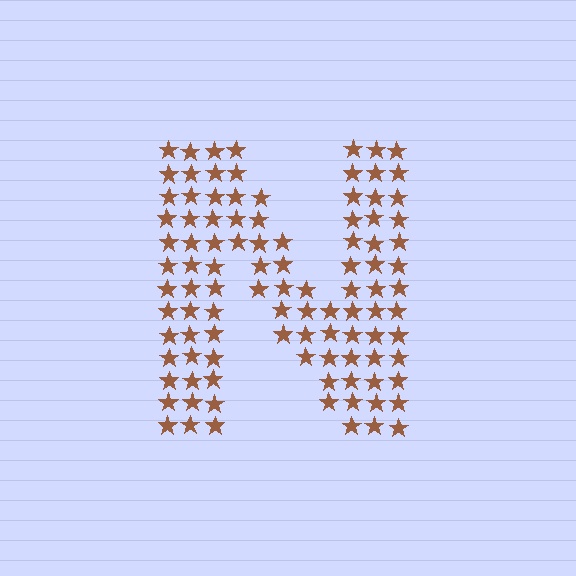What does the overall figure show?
The overall figure shows the letter N.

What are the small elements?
The small elements are stars.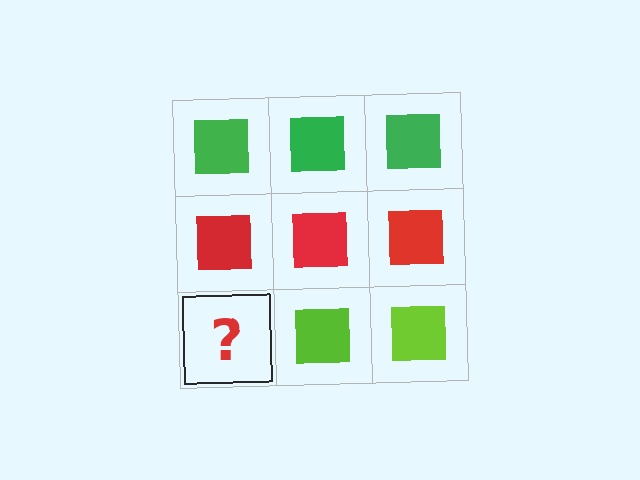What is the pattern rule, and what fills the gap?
The rule is that each row has a consistent color. The gap should be filled with a lime square.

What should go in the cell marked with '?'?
The missing cell should contain a lime square.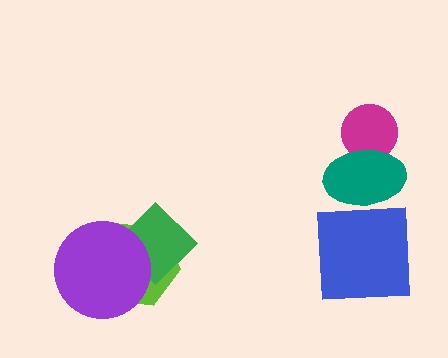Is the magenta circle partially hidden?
Yes, it is partially covered by another shape.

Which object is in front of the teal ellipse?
The blue square is in front of the teal ellipse.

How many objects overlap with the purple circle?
2 objects overlap with the purple circle.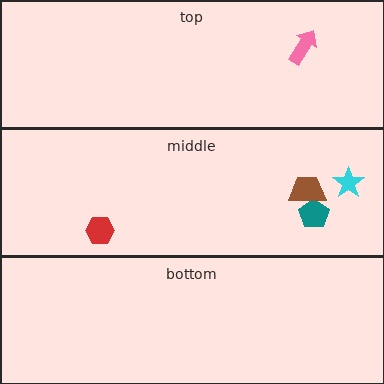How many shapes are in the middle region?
4.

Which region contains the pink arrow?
The top region.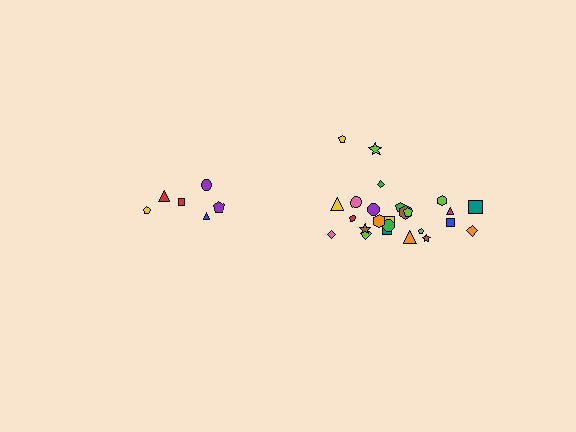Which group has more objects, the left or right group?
The right group.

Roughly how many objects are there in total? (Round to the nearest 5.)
Roughly 30 objects in total.